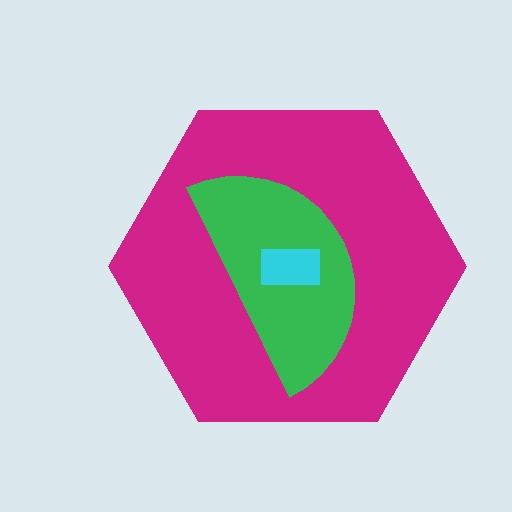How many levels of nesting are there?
3.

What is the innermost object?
The cyan rectangle.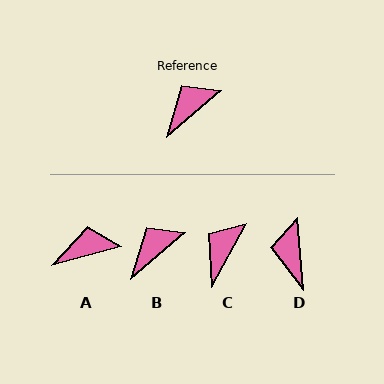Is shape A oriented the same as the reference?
No, it is off by about 26 degrees.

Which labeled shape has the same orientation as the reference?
B.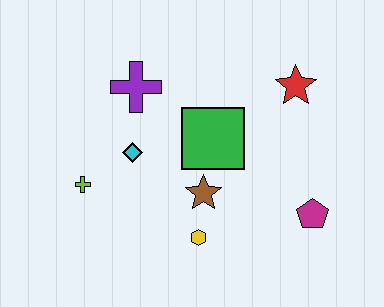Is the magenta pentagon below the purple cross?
Yes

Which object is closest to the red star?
The green square is closest to the red star.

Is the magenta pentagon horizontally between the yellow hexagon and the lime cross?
No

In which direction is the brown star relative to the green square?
The brown star is below the green square.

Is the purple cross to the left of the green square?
Yes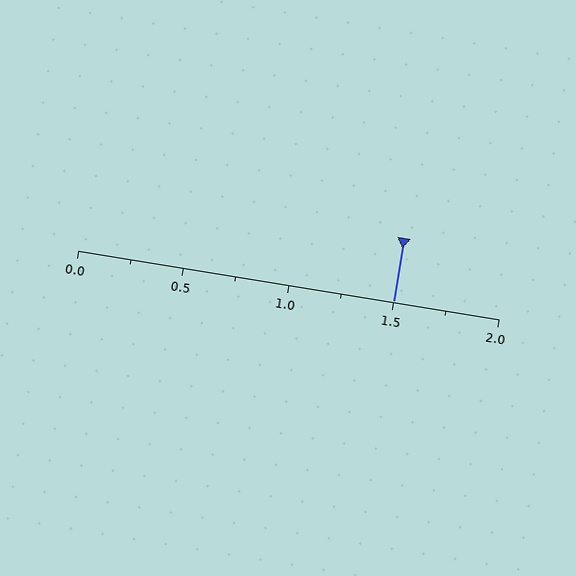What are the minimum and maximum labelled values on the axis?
The axis runs from 0.0 to 2.0.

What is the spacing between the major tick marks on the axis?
The major ticks are spaced 0.5 apart.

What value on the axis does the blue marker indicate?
The marker indicates approximately 1.5.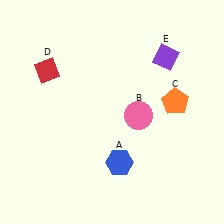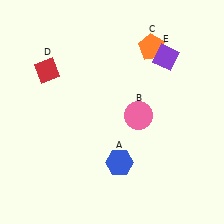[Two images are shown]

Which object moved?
The orange pentagon (C) moved up.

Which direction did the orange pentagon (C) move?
The orange pentagon (C) moved up.